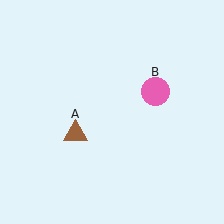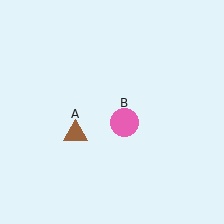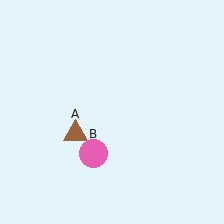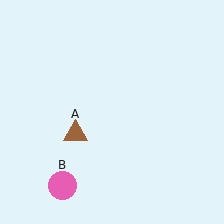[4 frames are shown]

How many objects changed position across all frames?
1 object changed position: pink circle (object B).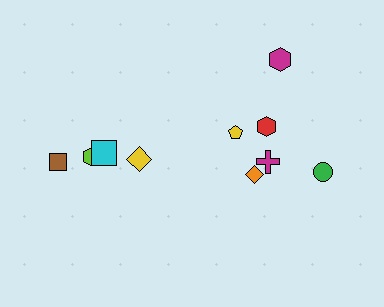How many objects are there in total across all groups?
There are 10 objects.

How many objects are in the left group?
There are 4 objects.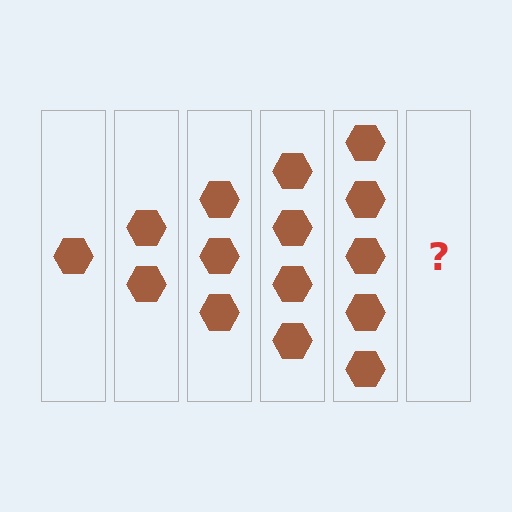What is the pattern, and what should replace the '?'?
The pattern is that each step adds one more hexagon. The '?' should be 6 hexagons.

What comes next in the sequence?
The next element should be 6 hexagons.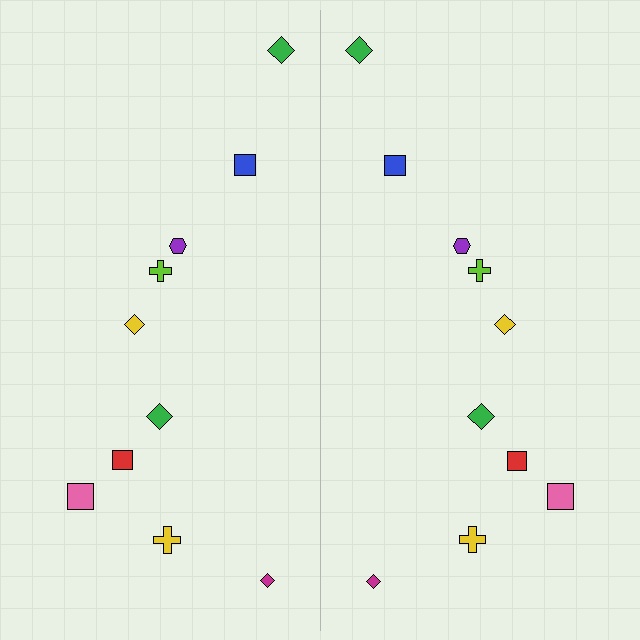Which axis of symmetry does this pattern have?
The pattern has a vertical axis of symmetry running through the center of the image.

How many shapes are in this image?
There are 20 shapes in this image.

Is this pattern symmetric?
Yes, this pattern has bilateral (reflection) symmetry.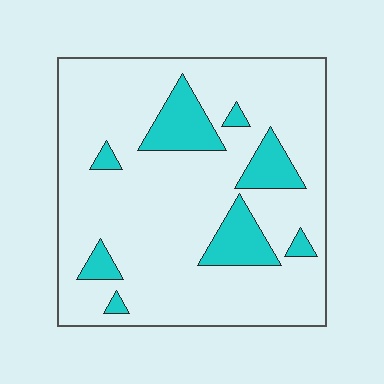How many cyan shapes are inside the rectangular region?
8.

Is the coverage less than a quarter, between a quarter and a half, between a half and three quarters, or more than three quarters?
Less than a quarter.